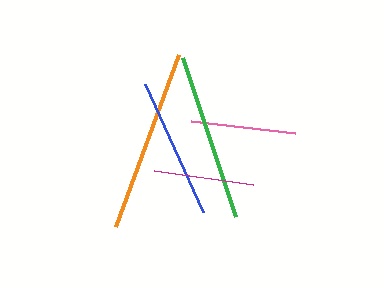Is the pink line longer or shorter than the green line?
The green line is longer than the pink line.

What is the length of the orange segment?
The orange segment is approximately 183 pixels long.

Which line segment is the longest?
The orange line is the longest at approximately 183 pixels.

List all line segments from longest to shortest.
From longest to shortest: orange, green, blue, pink, magenta.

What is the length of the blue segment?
The blue segment is approximately 140 pixels long.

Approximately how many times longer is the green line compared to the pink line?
The green line is approximately 1.6 times the length of the pink line.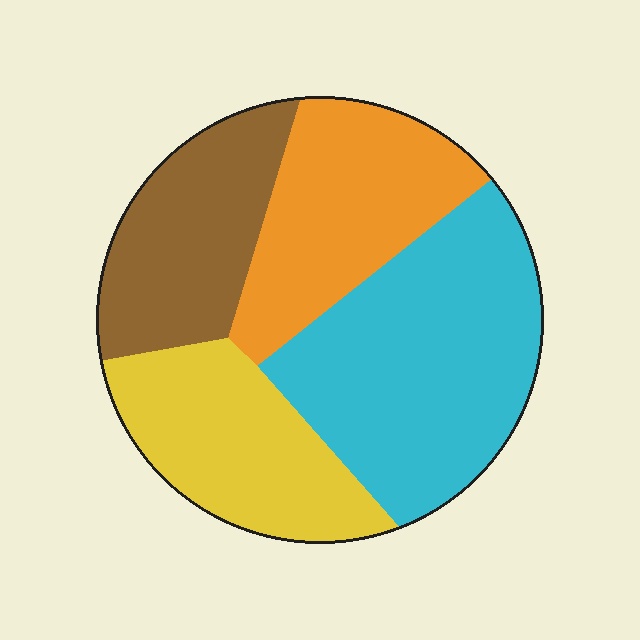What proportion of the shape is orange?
Orange covers around 25% of the shape.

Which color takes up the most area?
Cyan, at roughly 35%.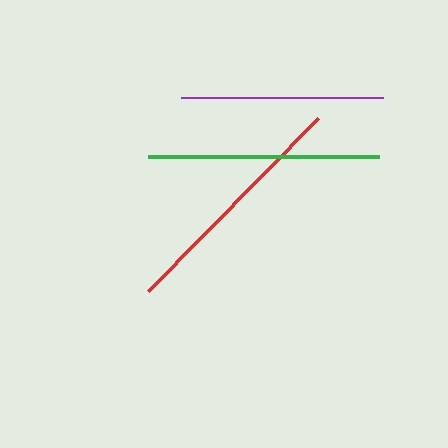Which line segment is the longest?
The red line is the longest at approximately 242 pixels.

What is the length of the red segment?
The red segment is approximately 242 pixels long.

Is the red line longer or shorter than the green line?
The red line is longer than the green line.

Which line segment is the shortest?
The purple line is the shortest at approximately 202 pixels.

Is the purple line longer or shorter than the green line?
The green line is longer than the purple line.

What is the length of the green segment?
The green segment is approximately 231 pixels long.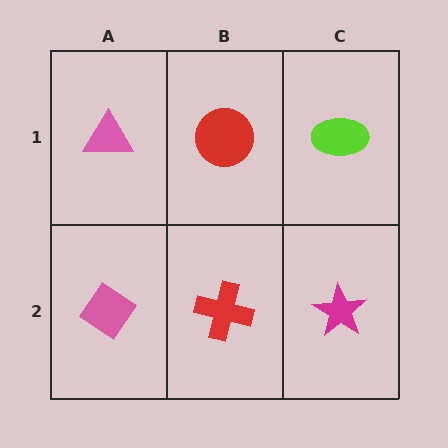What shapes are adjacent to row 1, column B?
A red cross (row 2, column B), a pink triangle (row 1, column A), a lime ellipse (row 1, column C).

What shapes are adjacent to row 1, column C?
A magenta star (row 2, column C), a red circle (row 1, column B).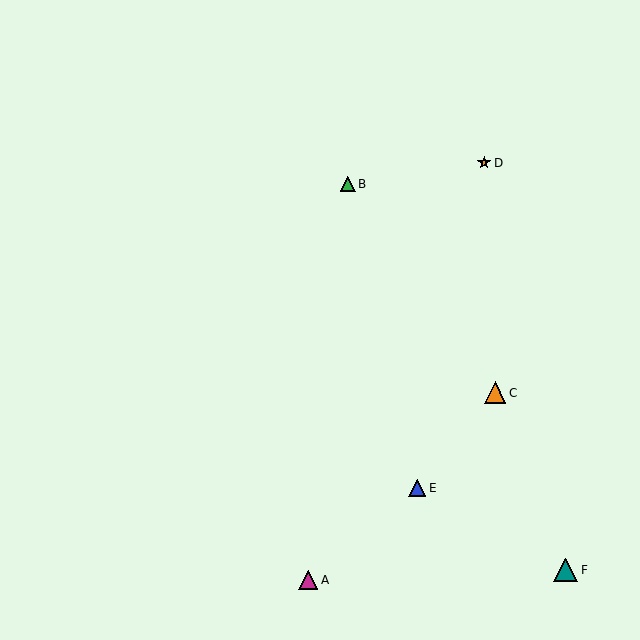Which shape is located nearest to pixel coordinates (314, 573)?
The magenta triangle (labeled A) at (308, 580) is nearest to that location.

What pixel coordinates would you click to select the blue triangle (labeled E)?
Click at (417, 488) to select the blue triangle E.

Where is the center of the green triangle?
The center of the green triangle is at (348, 184).